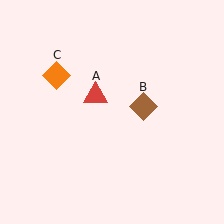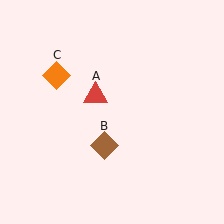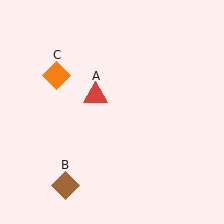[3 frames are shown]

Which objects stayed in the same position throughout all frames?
Red triangle (object A) and orange diamond (object C) remained stationary.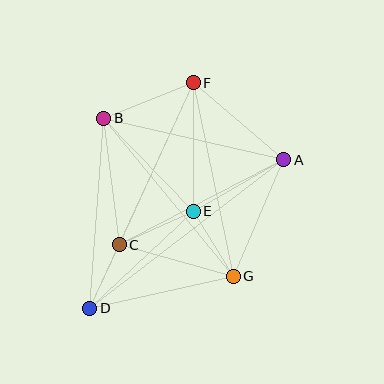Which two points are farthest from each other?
Points D and F are farthest from each other.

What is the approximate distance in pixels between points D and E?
The distance between D and E is approximately 142 pixels.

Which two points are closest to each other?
Points C and D are closest to each other.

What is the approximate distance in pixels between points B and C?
The distance between B and C is approximately 128 pixels.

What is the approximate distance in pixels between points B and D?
The distance between B and D is approximately 191 pixels.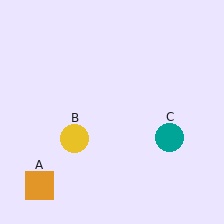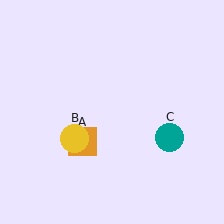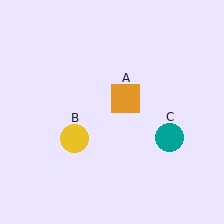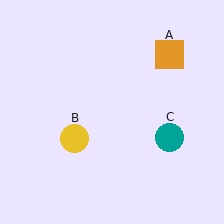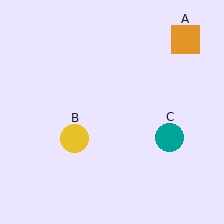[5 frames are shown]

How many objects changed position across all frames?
1 object changed position: orange square (object A).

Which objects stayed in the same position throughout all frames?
Yellow circle (object B) and teal circle (object C) remained stationary.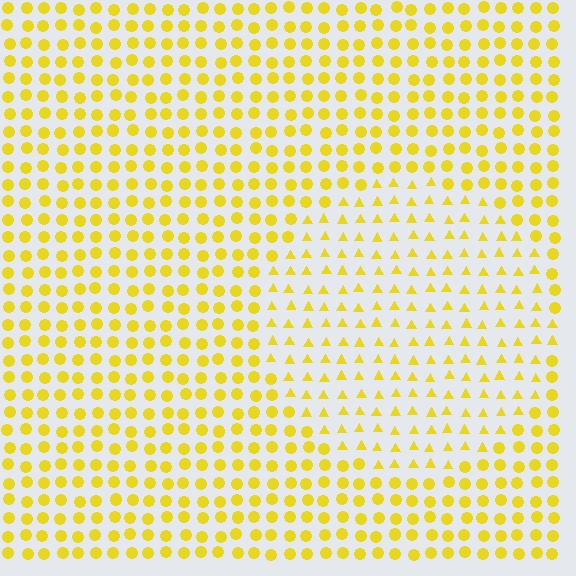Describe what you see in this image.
The image is filled with small yellow elements arranged in a uniform grid. A circle-shaped region contains triangles, while the surrounding area contains circles. The boundary is defined purely by the change in element shape.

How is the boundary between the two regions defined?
The boundary is defined by a change in element shape: triangles inside vs. circles outside. All elements share the same color and spacing.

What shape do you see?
I see a circle.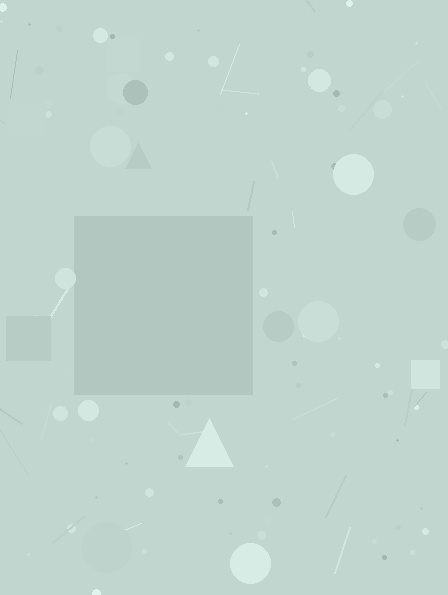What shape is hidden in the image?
A square is hidden in the image.